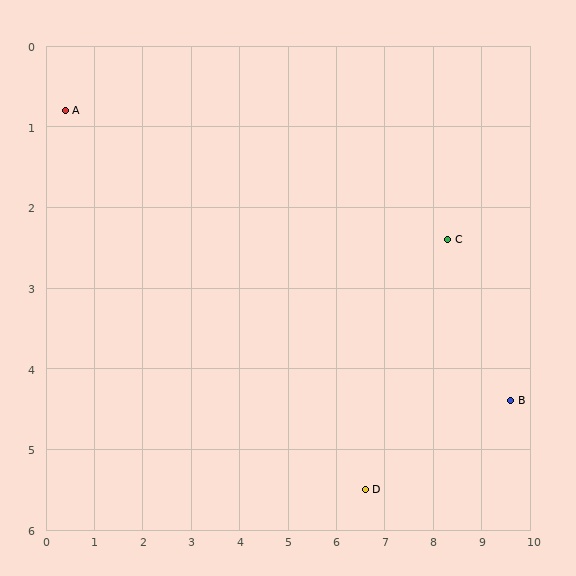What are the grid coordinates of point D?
Point D is at approximately (6.6, 5.5).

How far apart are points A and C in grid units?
Points A and C are about 8.1 grid units apart.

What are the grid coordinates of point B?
Point B is at approximately (9.6, 4.4).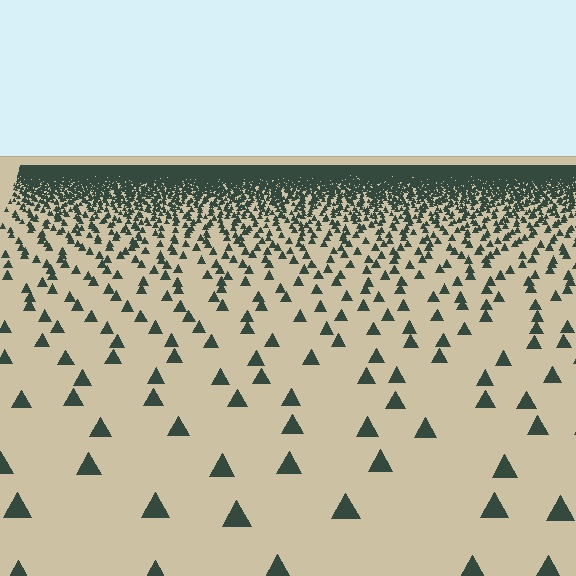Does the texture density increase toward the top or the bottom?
Density increases toward the top.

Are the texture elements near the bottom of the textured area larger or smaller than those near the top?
Larger. Near the bottom, elements are closer to the viewer and appear at a bigger on-screen size.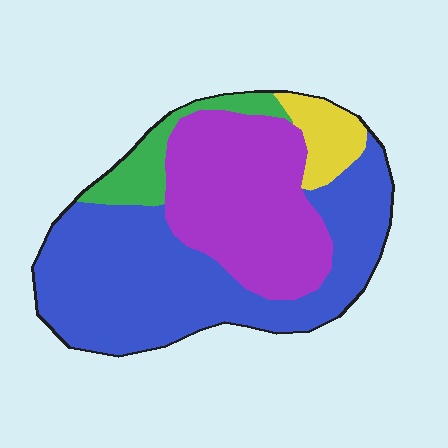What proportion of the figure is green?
Green covers roughly 10% of the figure.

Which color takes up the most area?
Blue, at roughly 50%.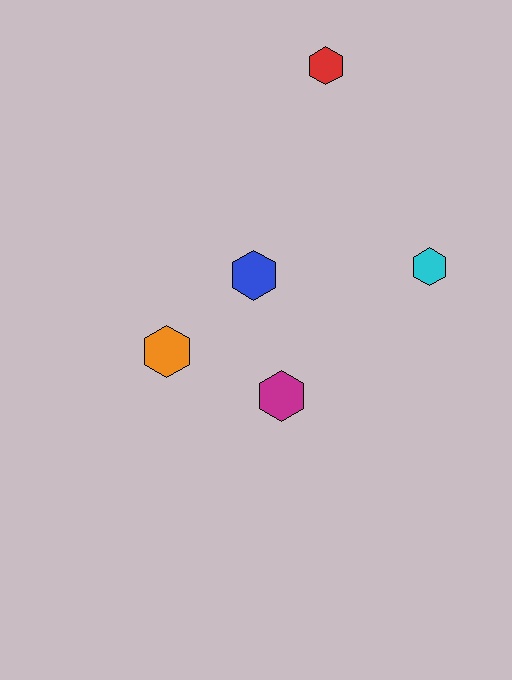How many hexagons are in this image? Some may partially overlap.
There are 5 hexagons.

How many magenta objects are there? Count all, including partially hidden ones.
There is 1 magenta object.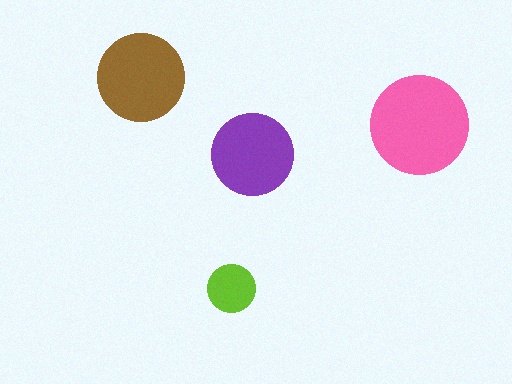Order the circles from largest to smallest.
the pink one, the brown one, the purple one, the lime one.